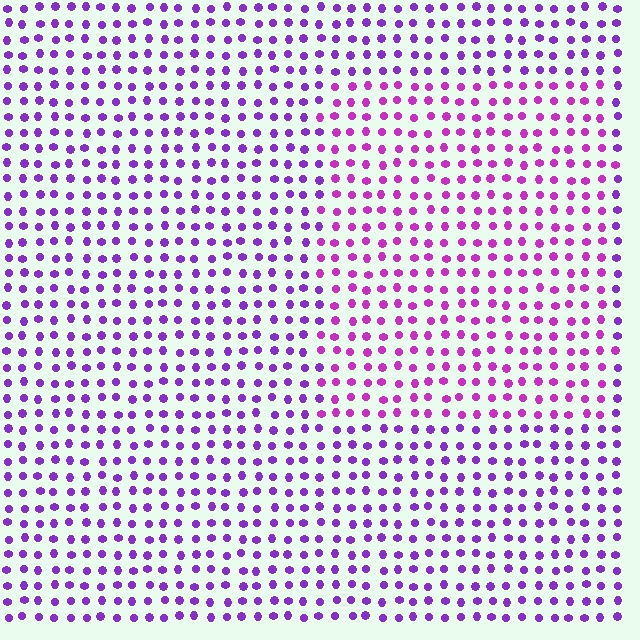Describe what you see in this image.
The image is filled with small purple elements in a uniform arrangement. A rectangle-shaped region is visible where the elements are tinted to a slightly different hue, forming a subtle color boundary.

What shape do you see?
I see a rectangle.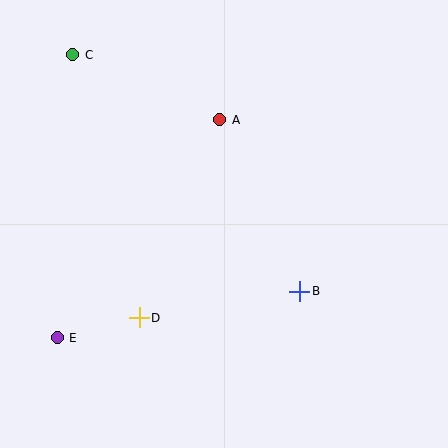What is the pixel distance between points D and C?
The distance between D and C is 271 pixels.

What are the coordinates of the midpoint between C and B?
The midpoint between C and B is at (186, 173).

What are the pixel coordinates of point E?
Point E is at (57, 338).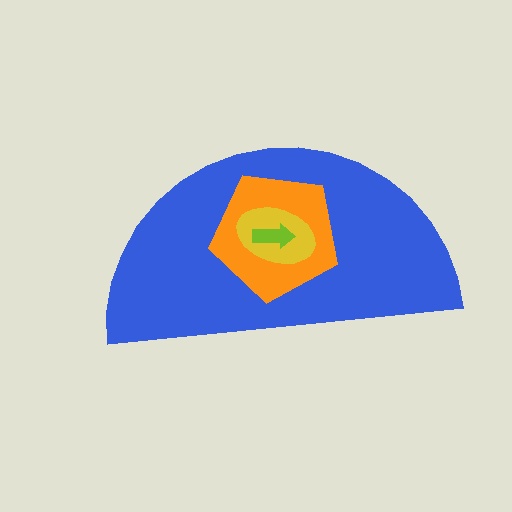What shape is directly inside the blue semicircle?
The orange pentagon.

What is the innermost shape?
The lime arrow.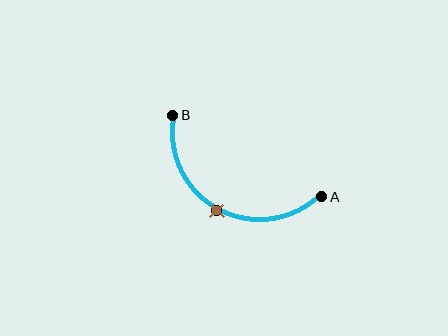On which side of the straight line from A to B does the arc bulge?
The arc bulges below the straight line connecting A and B.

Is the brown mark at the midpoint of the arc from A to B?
Yes. The brown mark lies on the arc at equal arc-length from both A and B — it is the arc midpoint.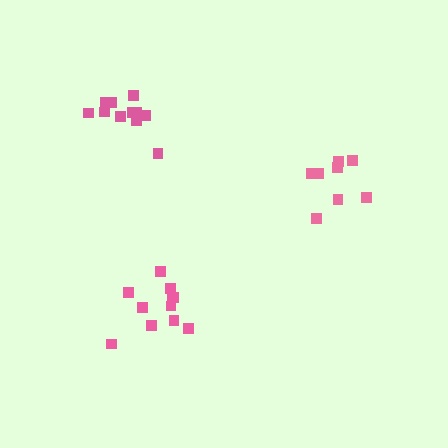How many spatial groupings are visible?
There are 3 spatial groupings.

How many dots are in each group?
Group 1: 11 dots, Group 2: 8 dots, Group 3: 11 dots (30 total).